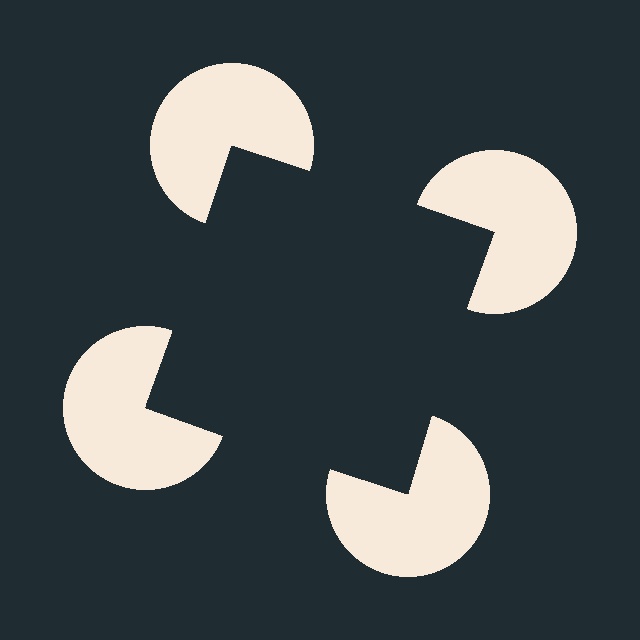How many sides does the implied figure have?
4 sides.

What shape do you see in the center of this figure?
An illusory square — its edges are inferred from the aligned wedge cuts in the pac-man discs, not physically drawn.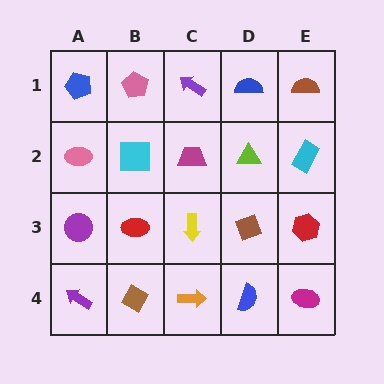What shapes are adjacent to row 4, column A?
A purple circle (row 3, column A), a brown diamond (row 4, column B).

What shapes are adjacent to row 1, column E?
A cyan rectangle (row 2, column E), a blue semicircle (row 1, column D).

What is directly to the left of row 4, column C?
A brown diamond.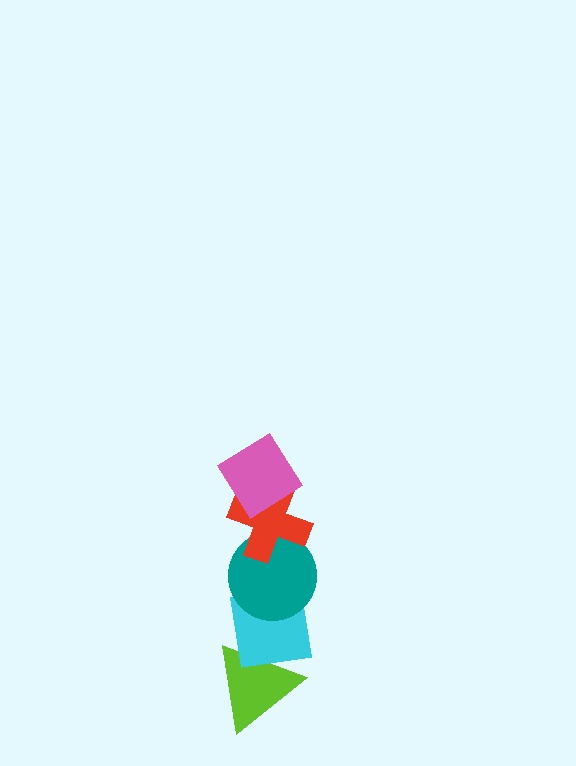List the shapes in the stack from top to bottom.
From top to bottom: the pink diamond, the red cross, the teal circle, the cyan square, the lime triangle.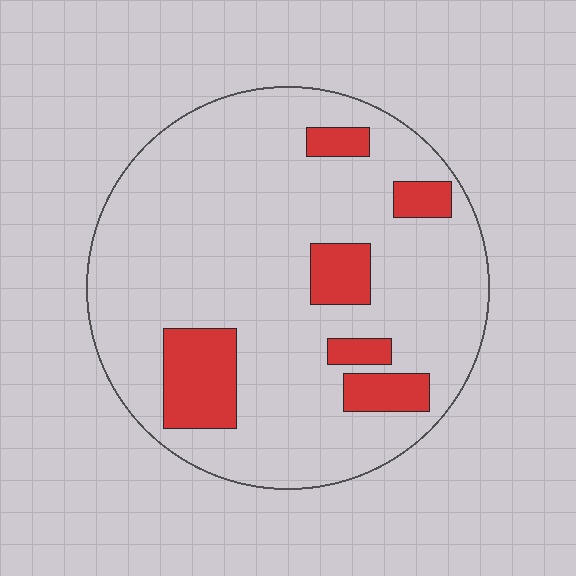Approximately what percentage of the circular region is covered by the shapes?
Approximately 15%.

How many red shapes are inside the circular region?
6.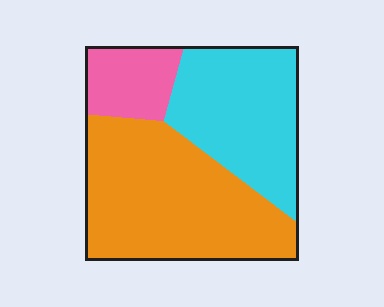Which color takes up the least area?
Pink, at roughly 15%.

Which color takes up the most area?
Orange, at roughly 50%.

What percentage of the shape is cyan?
Cyan takes up about three eighths (3/8) of the shape.